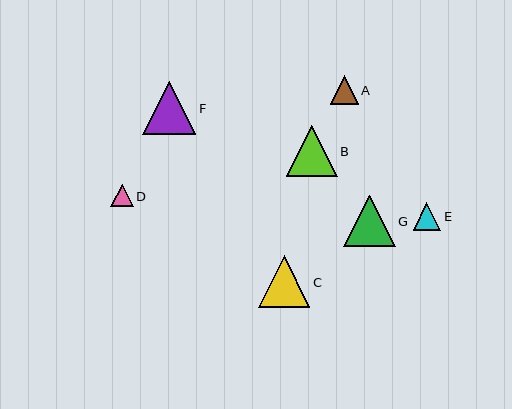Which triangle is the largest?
Triangle F is the largest with a size of approximately 53 pixels.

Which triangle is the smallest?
Triangle D is the smallest with a size of approximately 22 pixels.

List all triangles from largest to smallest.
From largest to smallest: F, C, G, B, A, E, D.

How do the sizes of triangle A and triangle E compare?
Triangle A and triangle E are approximately the same size.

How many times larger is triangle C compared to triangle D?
Triangle C is approximately 2.3 times the size of triangle D.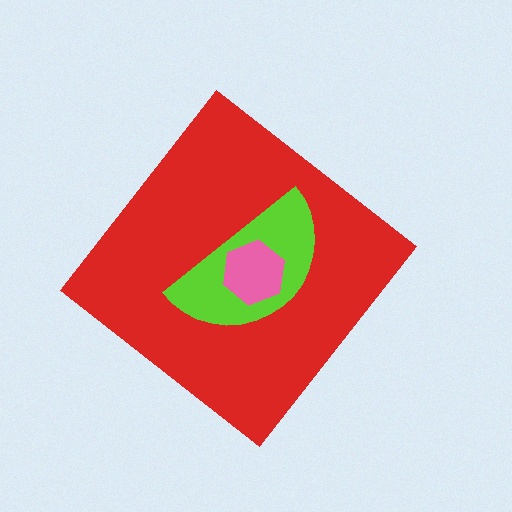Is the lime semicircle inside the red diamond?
Yes.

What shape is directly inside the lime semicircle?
The pink hexagon.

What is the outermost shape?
The red diamond.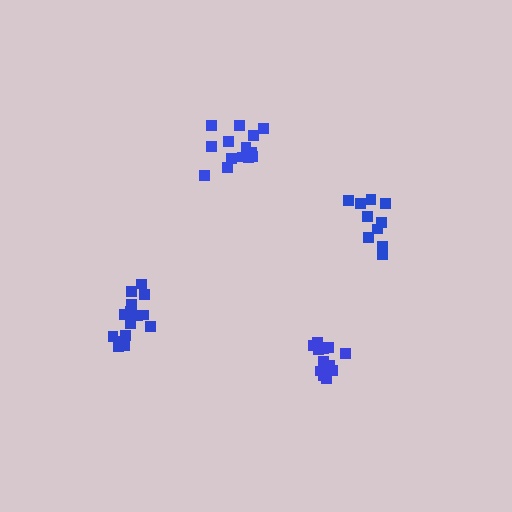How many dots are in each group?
Group 1: 14 dots, Group 2: 10 dots, Group 3: 14 dots, Group 4: 16 dots (54 total).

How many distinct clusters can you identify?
There are 4 distinct clusters.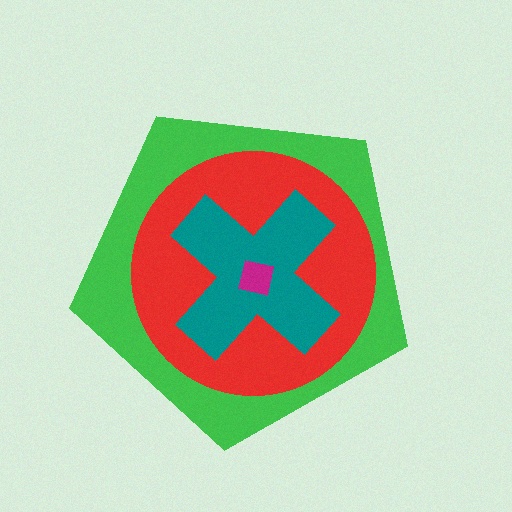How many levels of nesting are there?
4.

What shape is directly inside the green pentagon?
The red circle.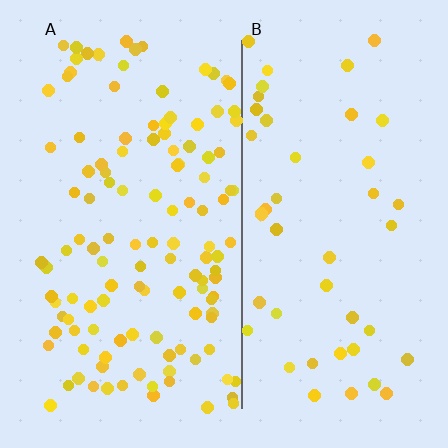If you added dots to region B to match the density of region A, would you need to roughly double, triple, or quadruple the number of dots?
Approximately triple.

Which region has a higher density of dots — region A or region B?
A (the left).